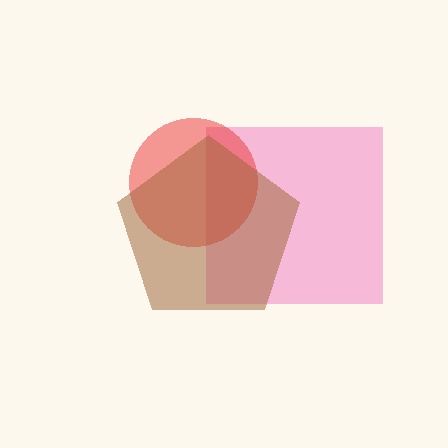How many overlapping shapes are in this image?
There are 3 overlapping shapes in the image.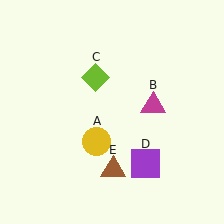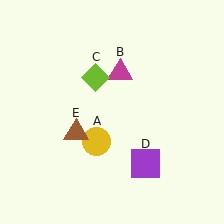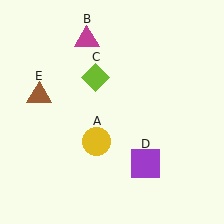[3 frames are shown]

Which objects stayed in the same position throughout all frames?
Yellow circle (object A) and lime diamond (object C) and purple square (object D) remained stationary.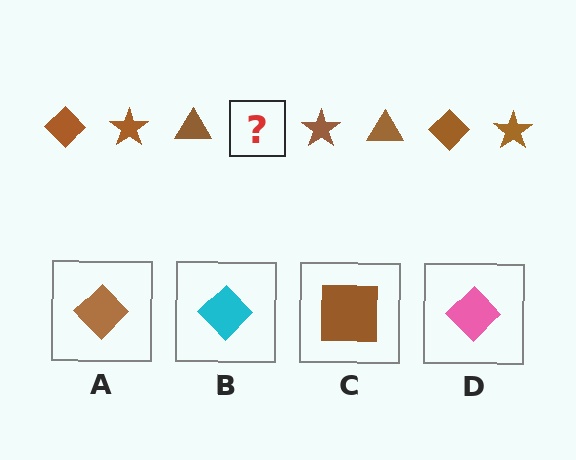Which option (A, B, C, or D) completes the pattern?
A.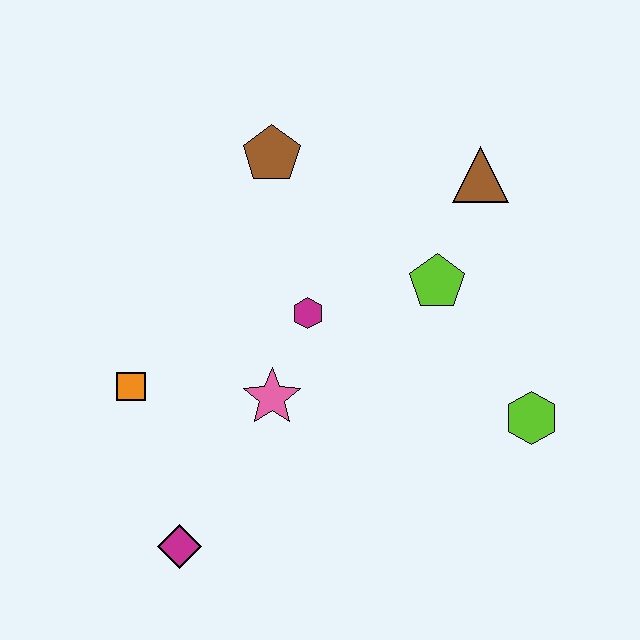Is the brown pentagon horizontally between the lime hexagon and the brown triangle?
No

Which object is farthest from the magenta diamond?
The brown triangle is farthest from the magenta diamond.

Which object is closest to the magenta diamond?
The orange square is closest to the magenta diamond.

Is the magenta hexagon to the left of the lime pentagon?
Yes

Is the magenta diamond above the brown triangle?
No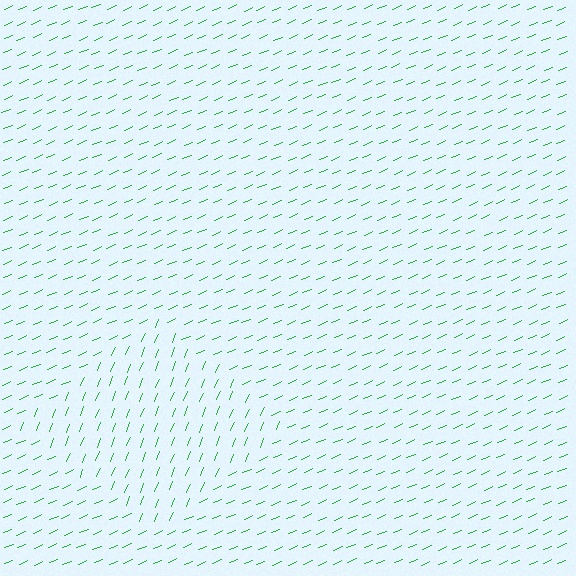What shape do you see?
I see a diamond.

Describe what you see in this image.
The image is filled with small green line segments. A diamond region in the image has lines oriented differently from the surrounding lines, creating a visible texture boundary.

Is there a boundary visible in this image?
Yes, there is a texture boundary formed by a change in line orientation.